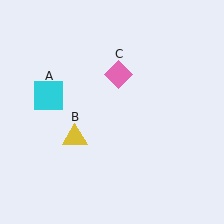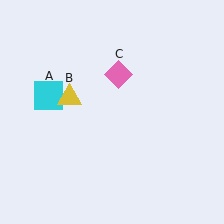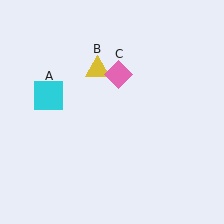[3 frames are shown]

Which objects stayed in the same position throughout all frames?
Cyan square (object A) and pink diamond (object C) remained stationary.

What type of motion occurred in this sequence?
The yellow triangle (object B) rotated clockwise around the center of the scene.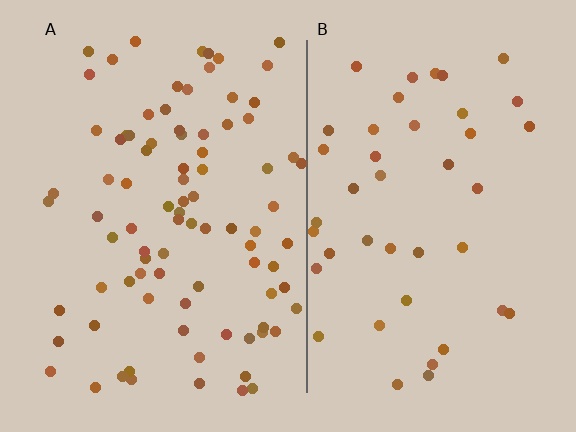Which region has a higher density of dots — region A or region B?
A (the left).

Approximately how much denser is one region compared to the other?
Approximately 2.1× — region A over region B.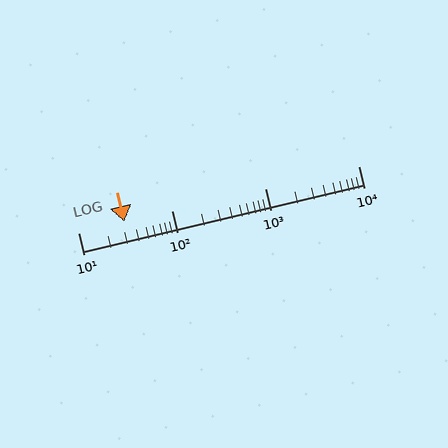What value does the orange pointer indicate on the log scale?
The pointer indicates approximately 31.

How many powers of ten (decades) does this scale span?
The scale spans 3 decades, from 10 to 10000.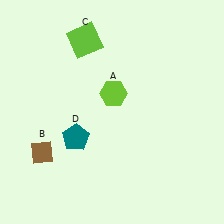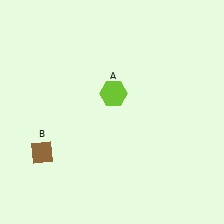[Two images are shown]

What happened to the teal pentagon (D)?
The teal pentagon (D) was removed in Image 2. It was in the bottom-left area of Image 1.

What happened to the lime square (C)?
The lime square (C) was removed in Image 2. It was in the top-left area of Image 1.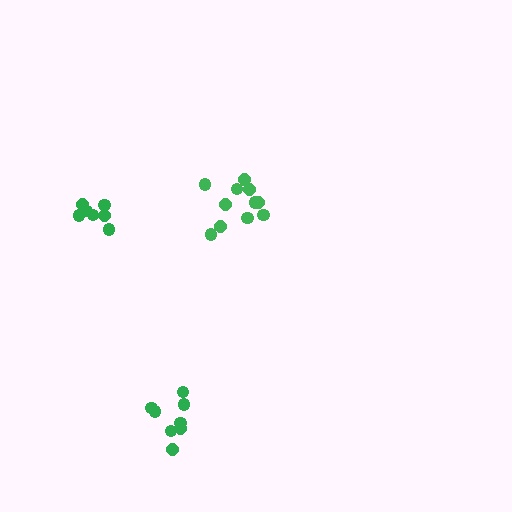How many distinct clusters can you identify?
There are 3 distinct clusters.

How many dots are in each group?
Group 1: 11 dots, Group 2: 8 dots, Group 3: 7 dots (26 total).